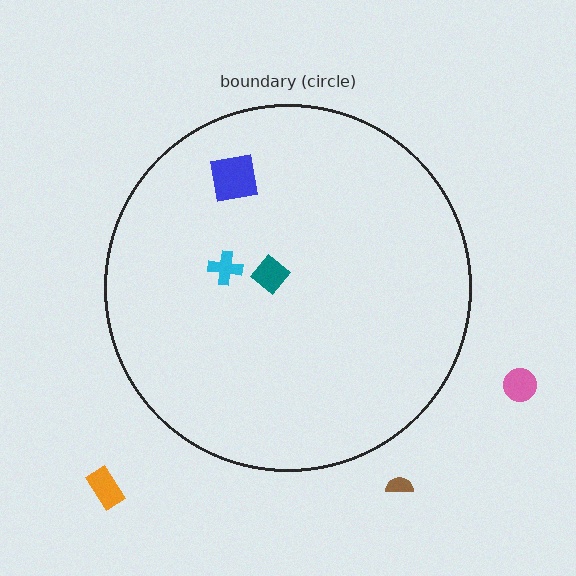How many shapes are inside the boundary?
3 inside, 3 outside.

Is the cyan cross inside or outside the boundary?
Inside.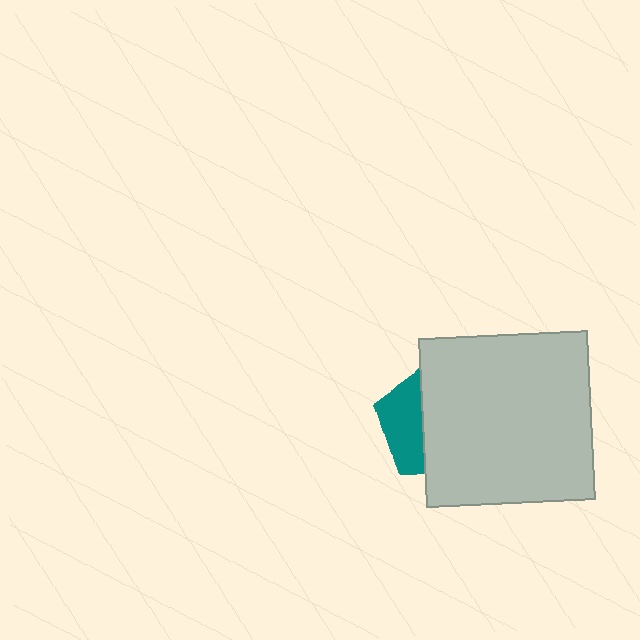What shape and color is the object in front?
The object in front is a light gray square.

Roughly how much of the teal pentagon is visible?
A small part of it is visible (roughly 36%).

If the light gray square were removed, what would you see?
You would see the complete teal pentagon.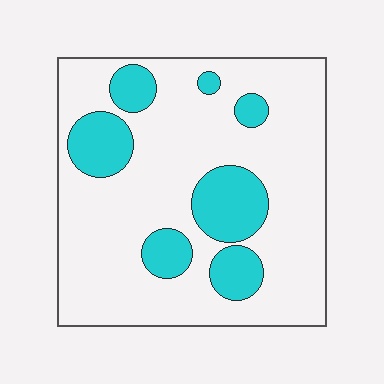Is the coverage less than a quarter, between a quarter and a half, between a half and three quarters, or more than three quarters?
Less than a quarter.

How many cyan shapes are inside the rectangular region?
7.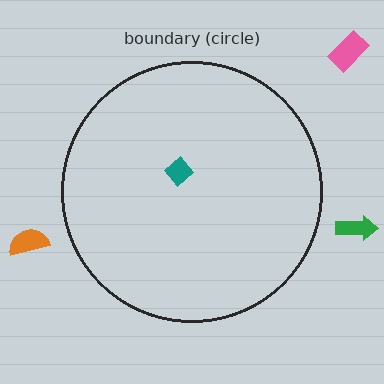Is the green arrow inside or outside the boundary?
Outside.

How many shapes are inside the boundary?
1 inside, 3 outside.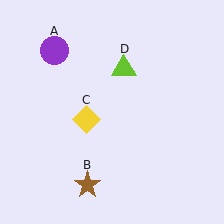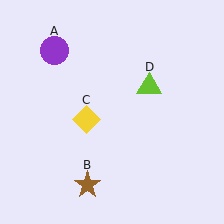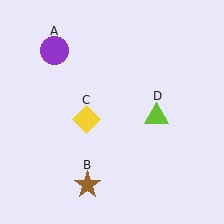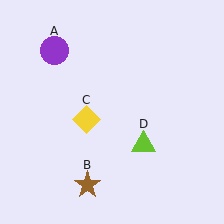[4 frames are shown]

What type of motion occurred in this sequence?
The lime triangle (object D) rotated clockwise around the center of the scene.